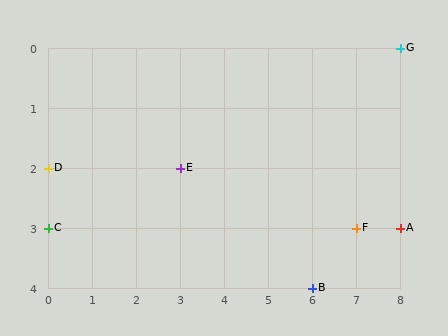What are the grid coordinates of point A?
Point A is at grid coordinates (8, 3).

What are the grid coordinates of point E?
Point E is at grid coordinates (3, 2).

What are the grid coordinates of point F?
Point F is at grid coordinates (7, 3).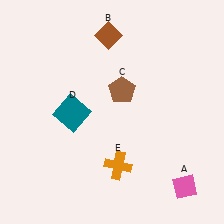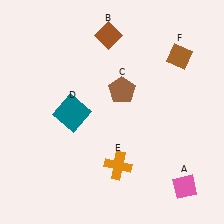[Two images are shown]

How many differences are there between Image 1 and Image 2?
There is 1 difference between the two images.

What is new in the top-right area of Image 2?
A brown diamond (F) was added in the top-right area of Image 2.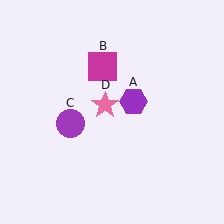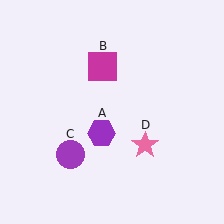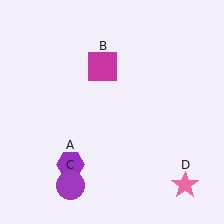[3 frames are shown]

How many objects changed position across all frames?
3 objects changed position: purple hexagon (object A), purple circle (object C), pink star (object D).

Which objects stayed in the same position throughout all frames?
Magenta square (object B) remained stationary.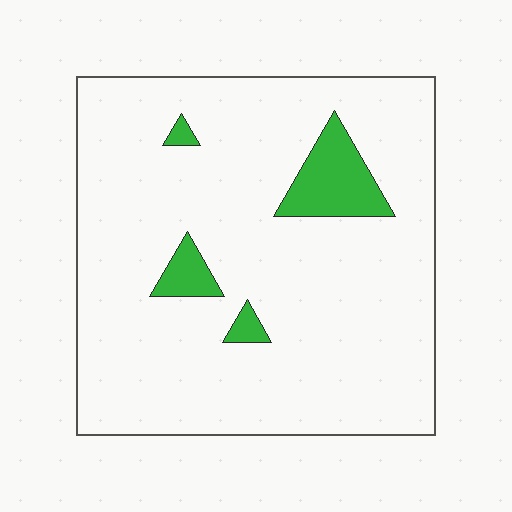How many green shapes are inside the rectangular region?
4.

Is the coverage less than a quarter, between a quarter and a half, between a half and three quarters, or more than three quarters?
Less than a quarter.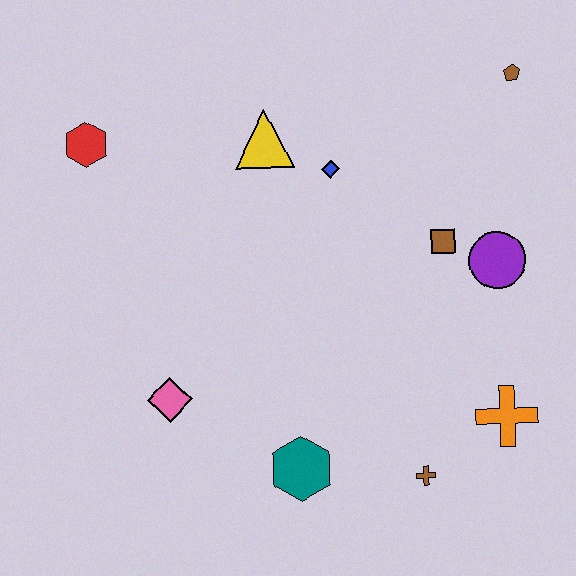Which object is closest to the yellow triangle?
The blue diamond is closest to the yellow triangle.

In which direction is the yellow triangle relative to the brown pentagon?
The yellow triangle is to the left of the brown pentagon.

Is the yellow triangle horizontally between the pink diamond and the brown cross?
Yes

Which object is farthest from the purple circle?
The red hexagon is farthest from the purple circle.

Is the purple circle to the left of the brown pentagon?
Yes